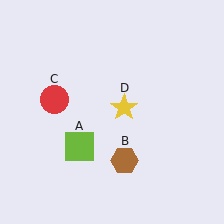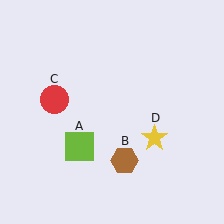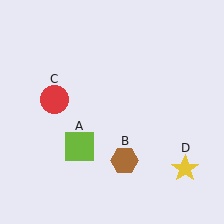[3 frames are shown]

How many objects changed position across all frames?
1 object changed position: yellow star (object D).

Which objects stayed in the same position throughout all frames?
Lime square (object A) and brown hexagon (object B) and red circle (object C) remained stationary.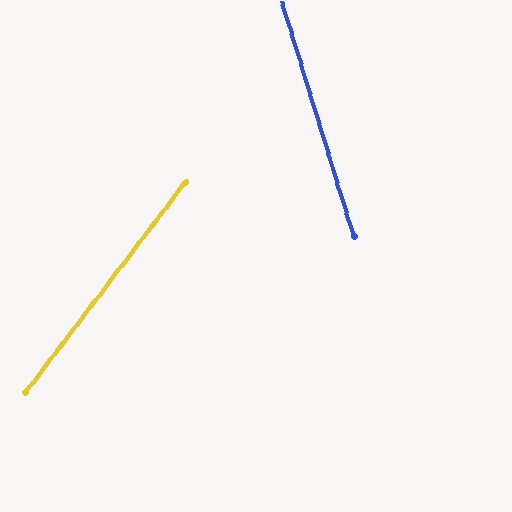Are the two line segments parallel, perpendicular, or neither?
Neither parallel nor perpendicular — they differ by about 54°.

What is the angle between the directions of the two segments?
Approximately 54 degrees.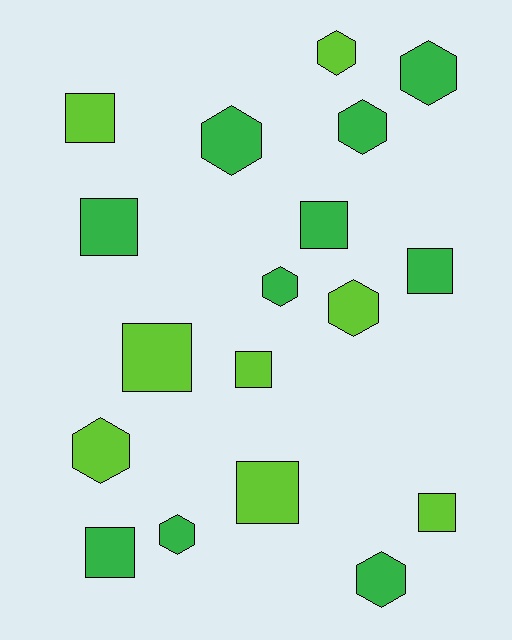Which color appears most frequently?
Green, with 10 objects.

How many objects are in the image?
There are 18 objects.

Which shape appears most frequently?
Square, with 9 objects.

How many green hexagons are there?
There are 6 green hexagons.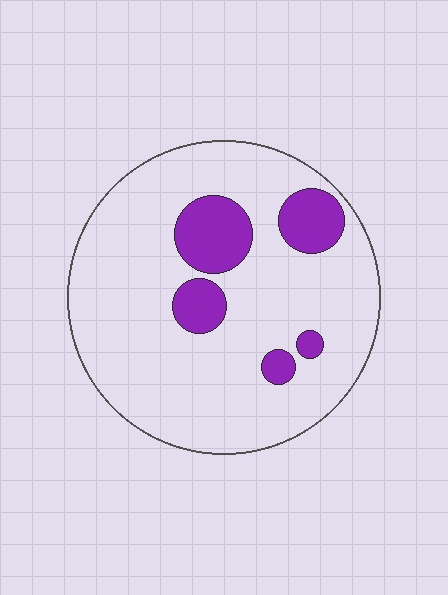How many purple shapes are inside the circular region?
5.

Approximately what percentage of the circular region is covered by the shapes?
Approximately 15%.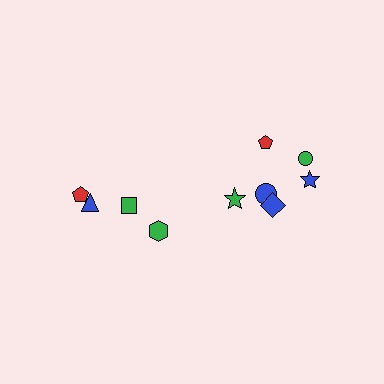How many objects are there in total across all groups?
There are 10 objects.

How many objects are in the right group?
There are 6 objects.